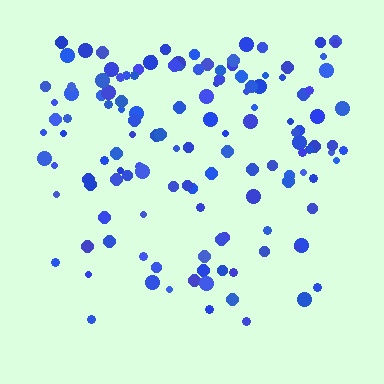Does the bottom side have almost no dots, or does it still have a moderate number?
Still a moderate number, just noticeably fewer than the top.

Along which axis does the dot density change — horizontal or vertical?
Vertical.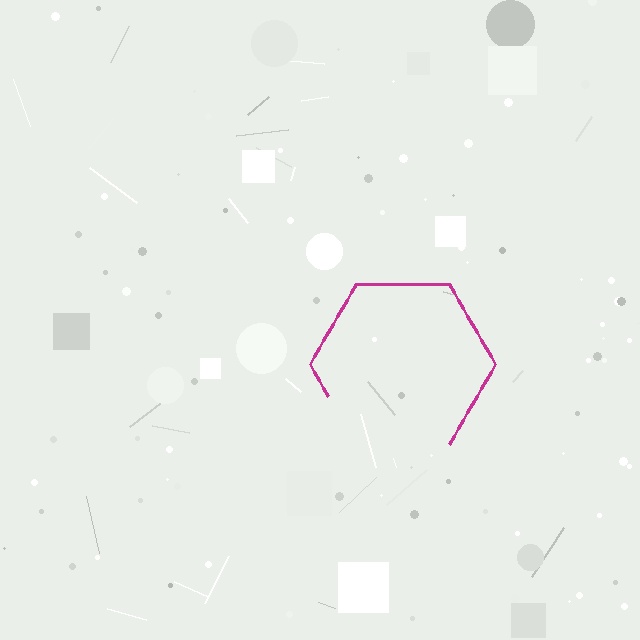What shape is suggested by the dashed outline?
The dashed outline suggests a hexagon.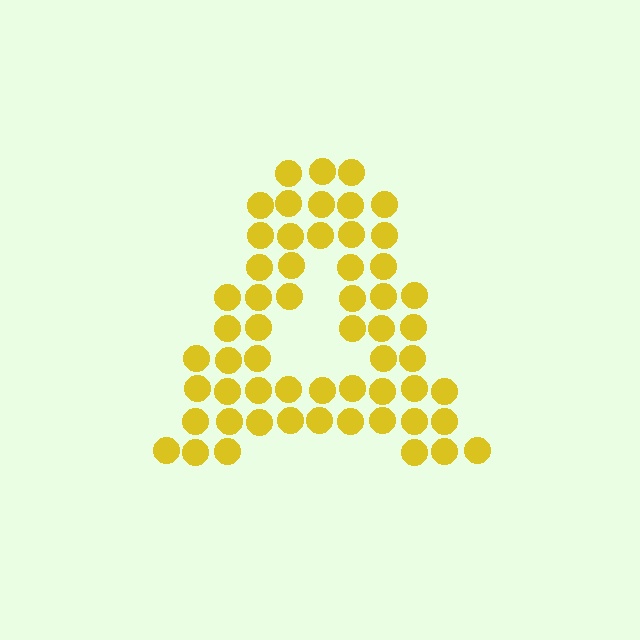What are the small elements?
The small elements are circles.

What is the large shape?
The large shape is the letter A.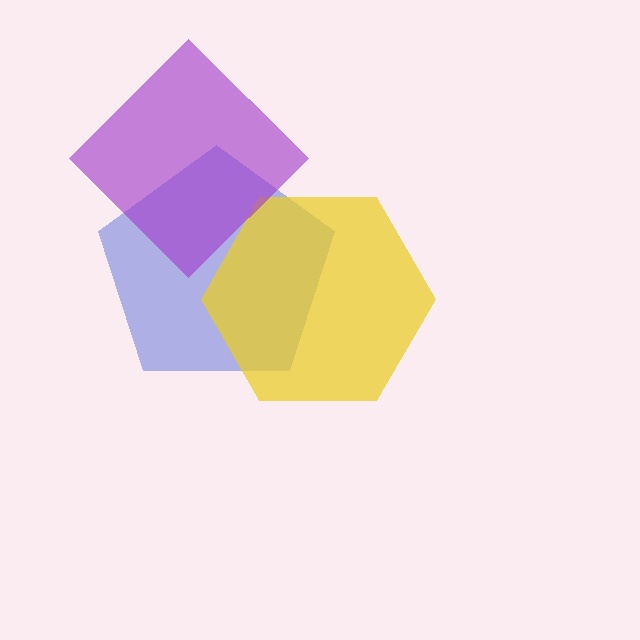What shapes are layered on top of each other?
The layered shapes are: a blue pentagon, a yellow hexagon, a purple diamond.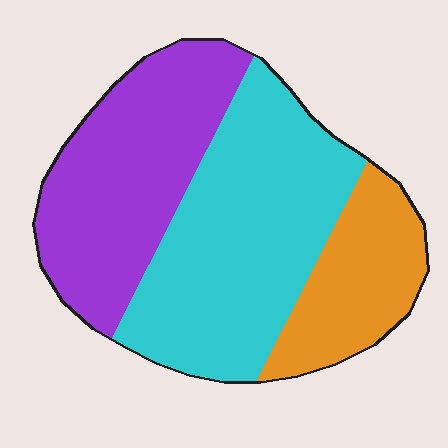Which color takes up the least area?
Orange, at roughly 20%.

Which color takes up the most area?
Cyan, at roughly 45%.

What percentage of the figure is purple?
Purple takes up about one third (1/3) of the figure.